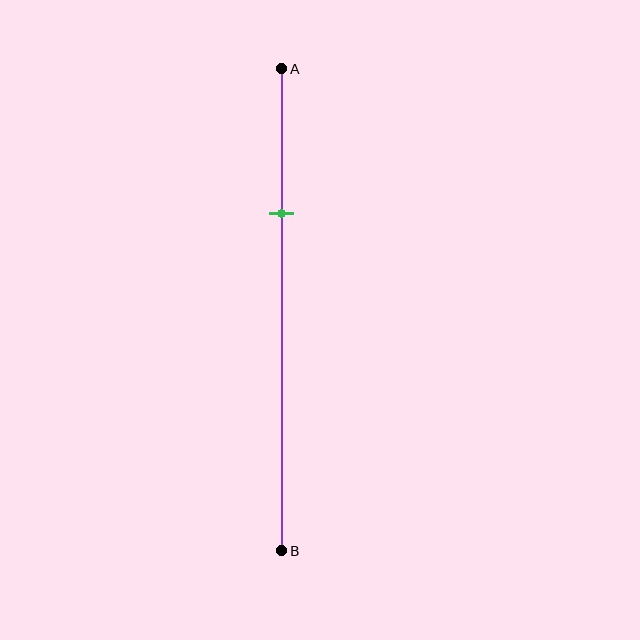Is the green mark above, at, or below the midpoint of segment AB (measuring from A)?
The green mark is above the midpoint of segment AB.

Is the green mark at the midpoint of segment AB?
No, the mark is at about 30% from A, not at the 50% midpoint.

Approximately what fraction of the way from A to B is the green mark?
The green mark is approximately 30% of the way from A to B.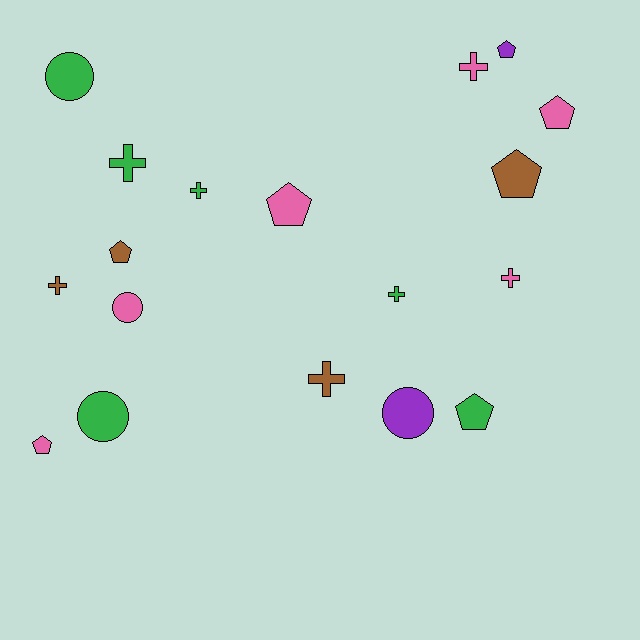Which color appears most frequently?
Pink, with 6 objects.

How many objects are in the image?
There are 18 objects.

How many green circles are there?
There are 2 green circles.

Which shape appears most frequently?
Cross, with 7 objects.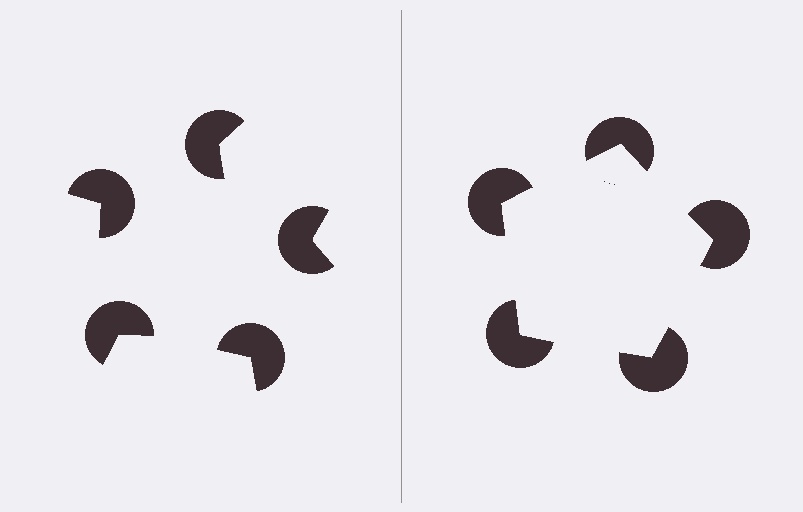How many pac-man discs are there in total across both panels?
10 — 5 on each side.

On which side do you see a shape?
An illusory pentagon appears on the right side. On the left side the wedge cuts are rotated, so no coherent shape forms.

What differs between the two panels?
The pac-man discs are positioned identically on both sides; only the wedge orientations differ. On the right they align to a pentagon; on the left they are misaligned.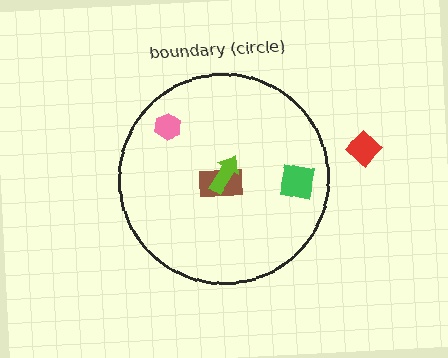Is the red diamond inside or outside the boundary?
Outside.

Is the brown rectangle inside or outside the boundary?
Inside.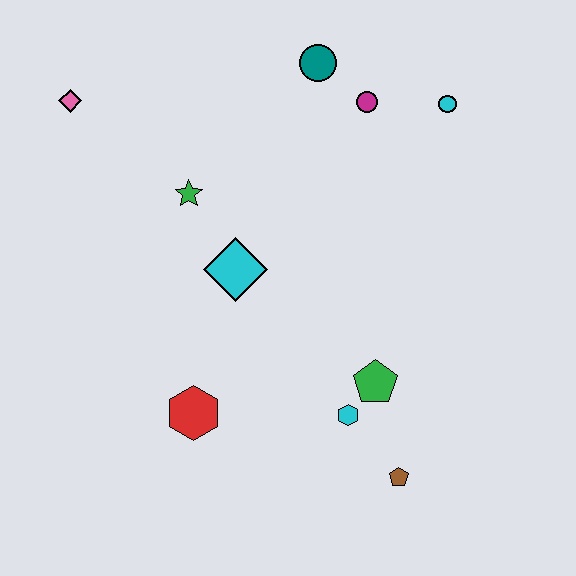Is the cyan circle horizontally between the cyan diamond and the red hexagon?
No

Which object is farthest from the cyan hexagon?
The pink diamond is farthest from the cyan hexagon.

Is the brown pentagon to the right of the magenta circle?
Yes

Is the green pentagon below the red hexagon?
No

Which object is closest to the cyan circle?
The magenta circle is closest to the cyan circle.